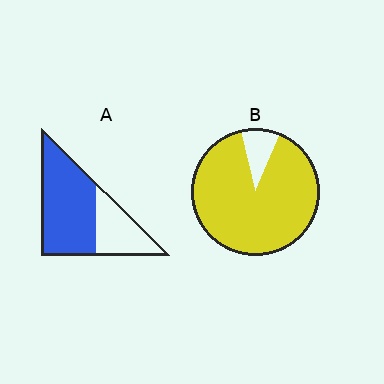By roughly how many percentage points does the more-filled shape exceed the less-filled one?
By roughly 25 percentage points (B over A).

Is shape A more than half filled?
Yes.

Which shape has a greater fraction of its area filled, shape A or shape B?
Shape B.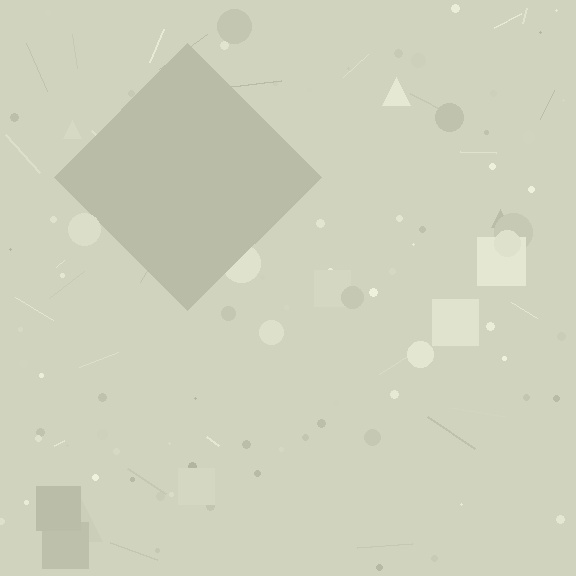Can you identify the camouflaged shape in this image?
The camouflaged shape is a diamond.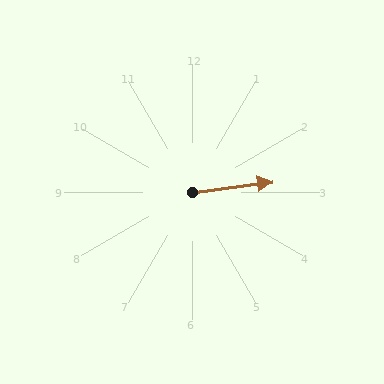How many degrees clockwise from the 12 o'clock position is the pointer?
Approximately 82 degrees.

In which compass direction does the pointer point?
East.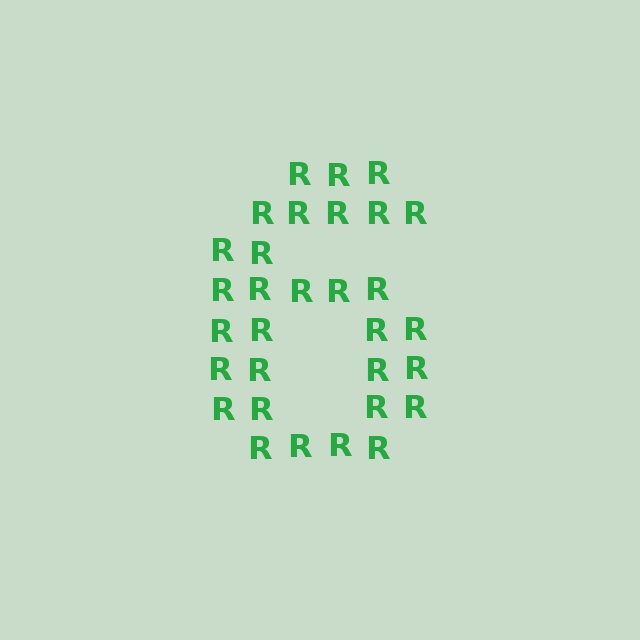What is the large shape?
The large shape is the digit 6.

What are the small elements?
The small elements are letter R's.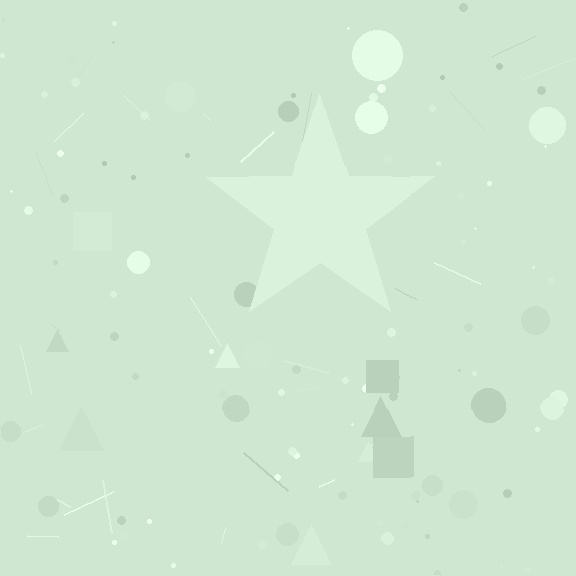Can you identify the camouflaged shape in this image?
The camouflaged shape is a star.